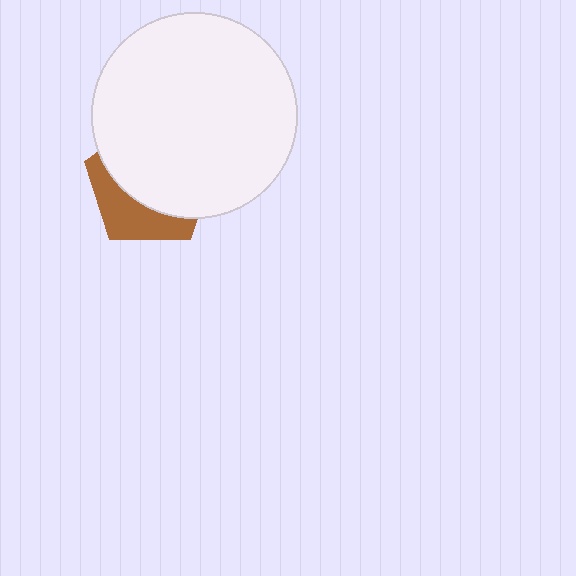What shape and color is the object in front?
The object in front is a white circle.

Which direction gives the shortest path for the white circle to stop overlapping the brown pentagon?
Moving up gives the shortest separation.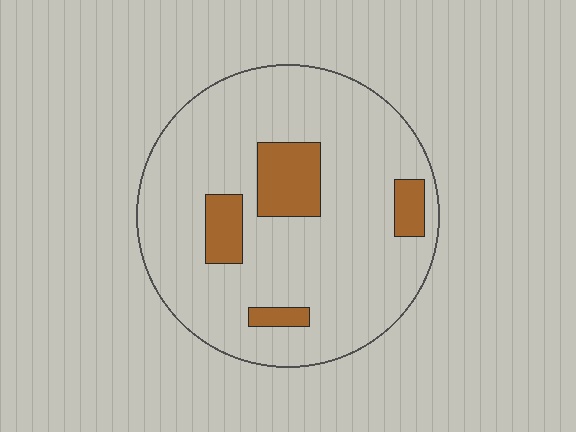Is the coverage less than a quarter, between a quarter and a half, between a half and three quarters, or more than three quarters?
Less than a quarter.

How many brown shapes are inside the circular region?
4.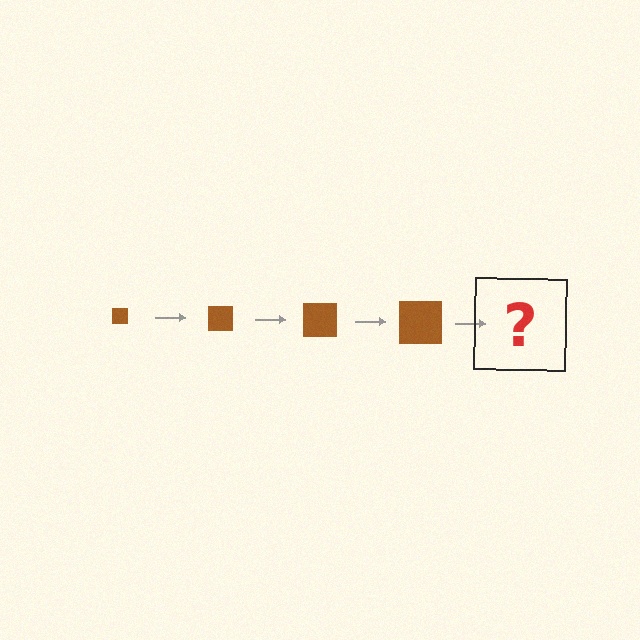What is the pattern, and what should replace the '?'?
The pattern is that the square gets progressively larger each step. The '?' should be a brown square, larger than the previous one.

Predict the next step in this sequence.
The next step is a brown square, larger than the previous one.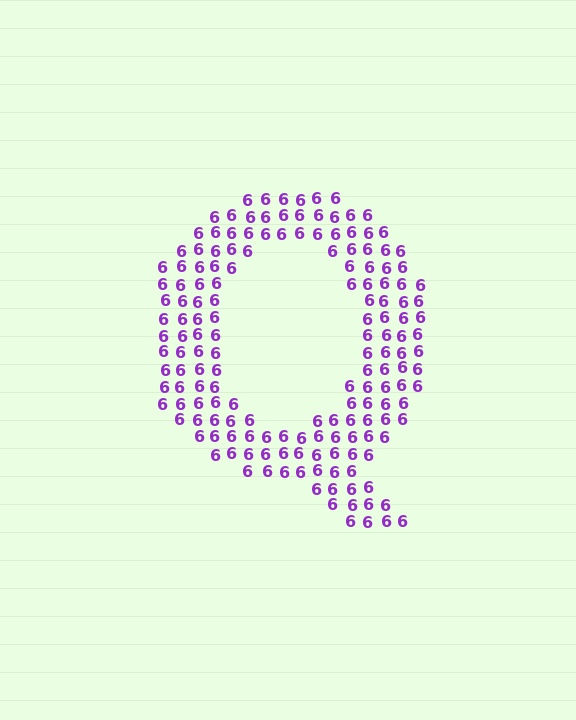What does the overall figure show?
The overall figure shows the letter Q.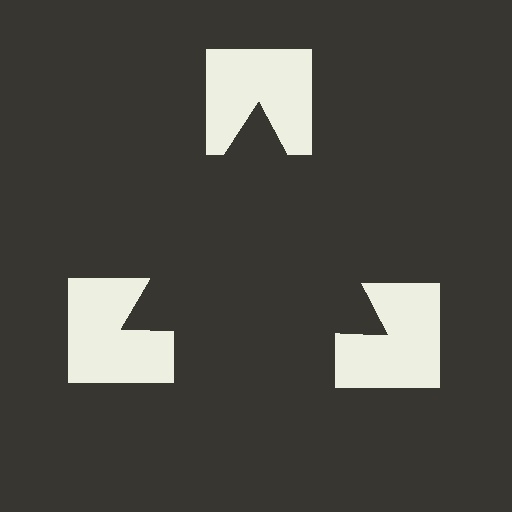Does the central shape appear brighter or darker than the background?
It typically appears slightly darker than the background, even though no actual brightness change is drawn.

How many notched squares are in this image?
There are 3 — one at each vertex of the illusory triangle.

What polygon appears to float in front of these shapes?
An illusory triangle — its edges are inferred from the aligned wedge cuts in the notched squares, not physically drawn.